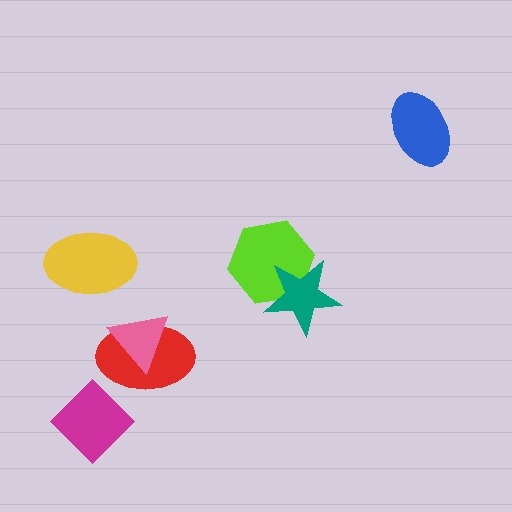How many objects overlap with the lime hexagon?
1 object overlaps with the lime hexagon.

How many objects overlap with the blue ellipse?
0 objects overlap with the blue ellipse.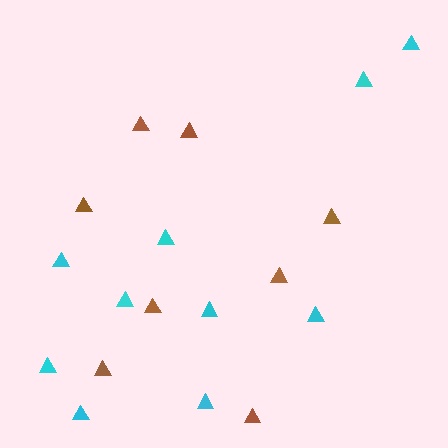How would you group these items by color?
There are 2 groups: one group of brown triangles (8) and one group of cyan triangles (10).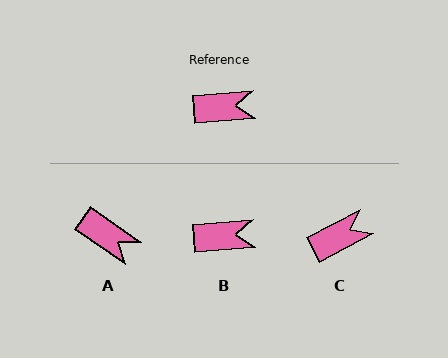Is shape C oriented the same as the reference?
No, it is off by about 23 degrees.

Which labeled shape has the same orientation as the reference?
B.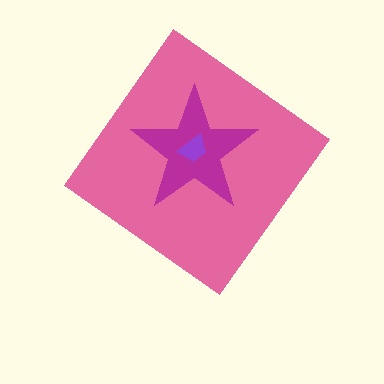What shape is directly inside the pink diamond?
The magenta star.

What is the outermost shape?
The pink diamond.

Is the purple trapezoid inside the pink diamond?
Yes.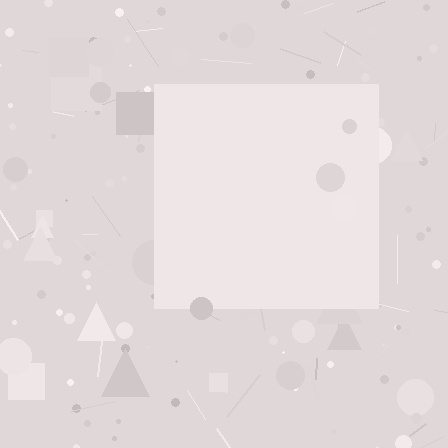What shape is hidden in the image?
A square is hidden in the image.